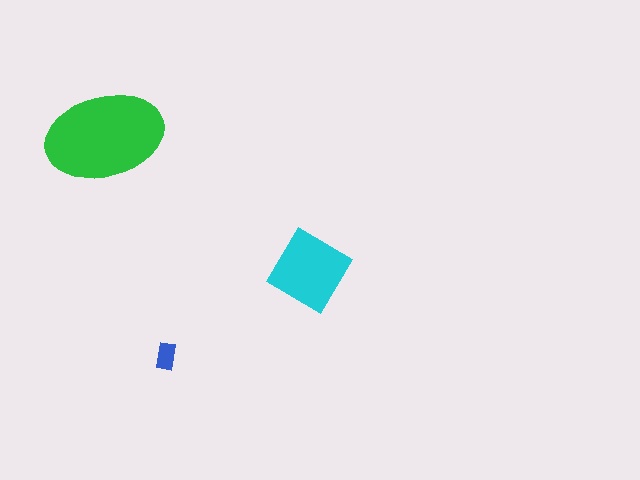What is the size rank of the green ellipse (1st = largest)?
1st.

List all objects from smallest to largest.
The blue rectangle, the cyan diamond, the green ellipse.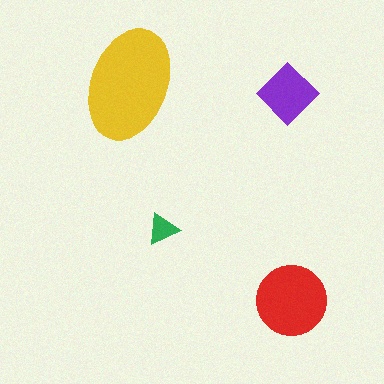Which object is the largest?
The yellow ellipse.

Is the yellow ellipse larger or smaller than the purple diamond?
Larger.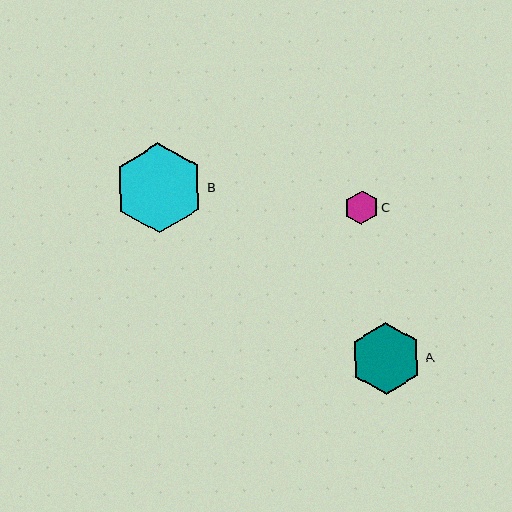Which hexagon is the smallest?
Hexagon C is the smallest with a size of approximately 34 pixels.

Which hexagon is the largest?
Hexagon B is the largest with a size of approximately 90 pixels.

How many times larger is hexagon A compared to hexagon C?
Hexagon A is approximately 2.1 times the size of hexagon C.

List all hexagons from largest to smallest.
From largest to smallest: B, A, C.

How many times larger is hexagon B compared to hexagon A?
Hexagon B is approximately 1.2 times the size of hexagon A.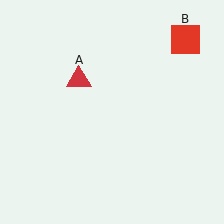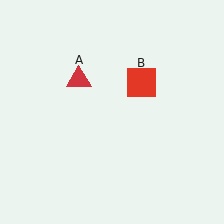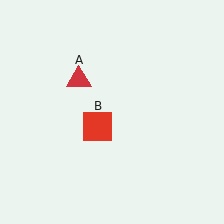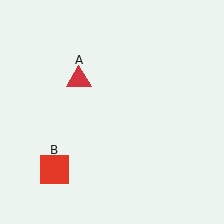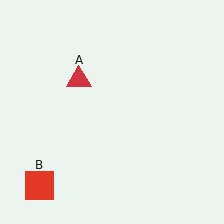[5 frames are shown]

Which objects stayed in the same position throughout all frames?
Red triangle (object A) remained stationary.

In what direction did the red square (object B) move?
The red square (object B) moved down and to the left.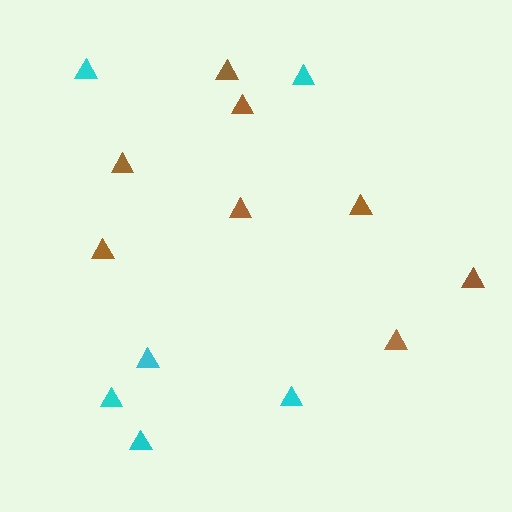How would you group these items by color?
There are 2 groups: one group of brown triangles (8) and one group of cyan triangles (6).